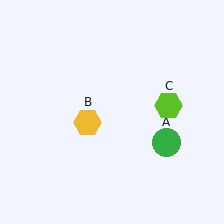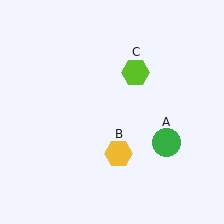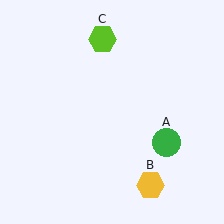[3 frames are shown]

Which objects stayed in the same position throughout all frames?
Green circle (object A) remained stationary.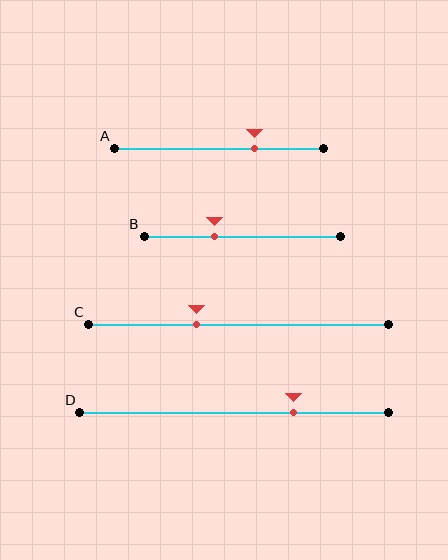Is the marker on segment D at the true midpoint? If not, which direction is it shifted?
No, the marker on segment D is shifted to the right by about 19% of the segment length.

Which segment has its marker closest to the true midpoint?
Segment B has its marker closest to the true midpoint.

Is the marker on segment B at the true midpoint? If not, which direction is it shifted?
No, the marker on segment B is shifted to the left by about 14% of the segment length.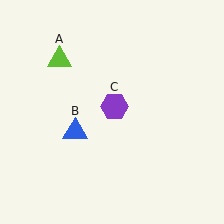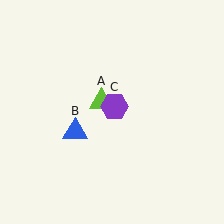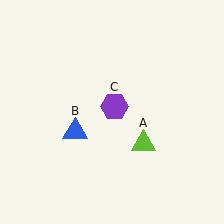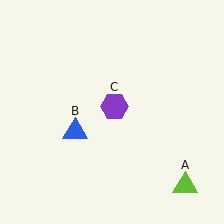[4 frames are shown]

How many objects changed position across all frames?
1 object changed position: lime triangle (object A).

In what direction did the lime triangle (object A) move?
The lime triangle (object A) moved down and to the right.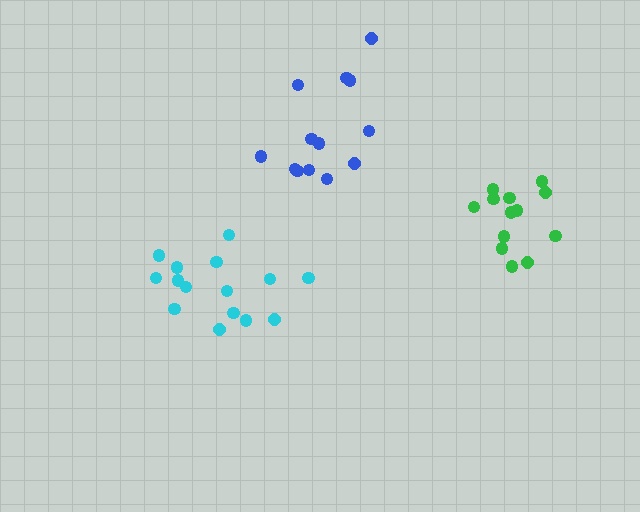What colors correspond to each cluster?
The clusters are colored: cyan, blue, green.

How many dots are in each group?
Group 1: 15 dots, Group 2: 13 dots, Group 3: 13 dots (41 total).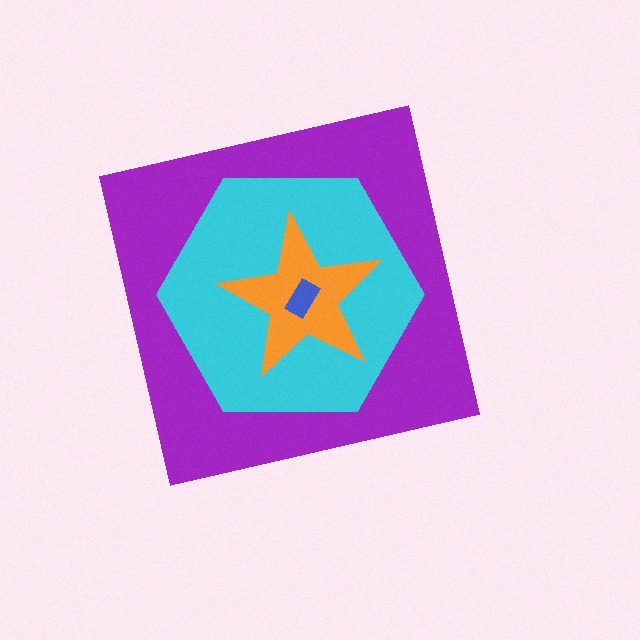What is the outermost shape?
The purple square.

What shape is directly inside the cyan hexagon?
The orange star.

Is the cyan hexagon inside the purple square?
Yes.